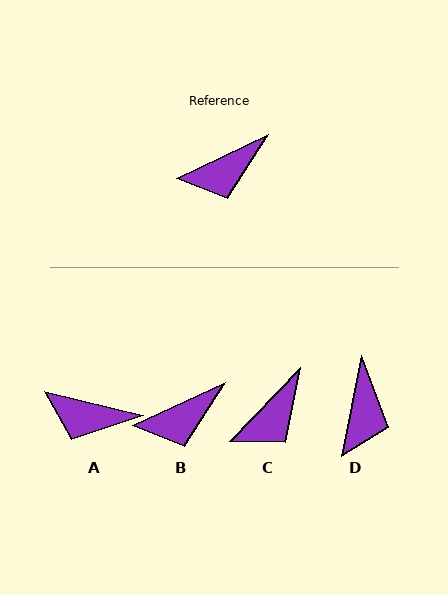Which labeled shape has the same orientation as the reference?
B.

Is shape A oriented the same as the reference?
No, it is off by about 39 degrees.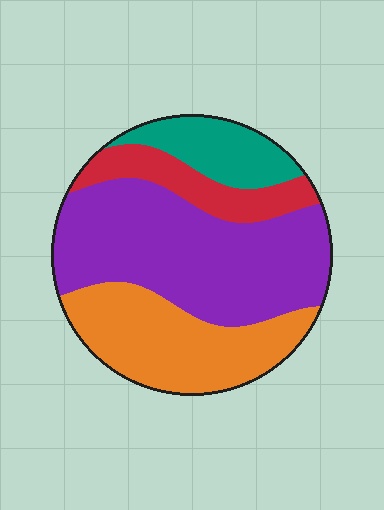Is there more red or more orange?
Orange.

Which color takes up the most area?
Purple, at roughly 45%.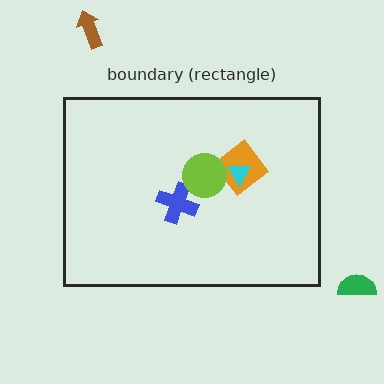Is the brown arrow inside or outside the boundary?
Outside.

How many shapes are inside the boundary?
4 inside, 2 outside.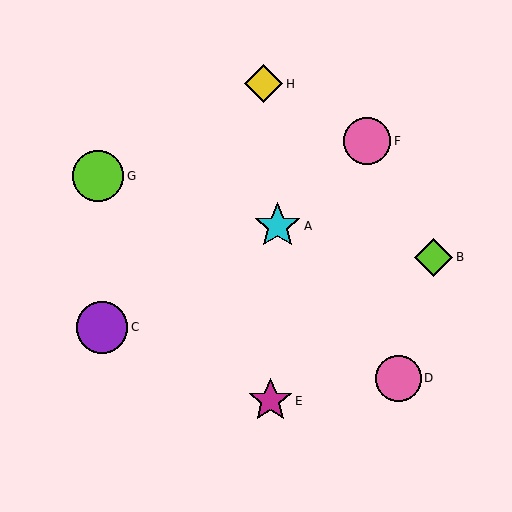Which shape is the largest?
The purple circle (labeled C) is the largest.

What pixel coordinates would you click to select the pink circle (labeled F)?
Click at (367, 141) to select the pink circle F.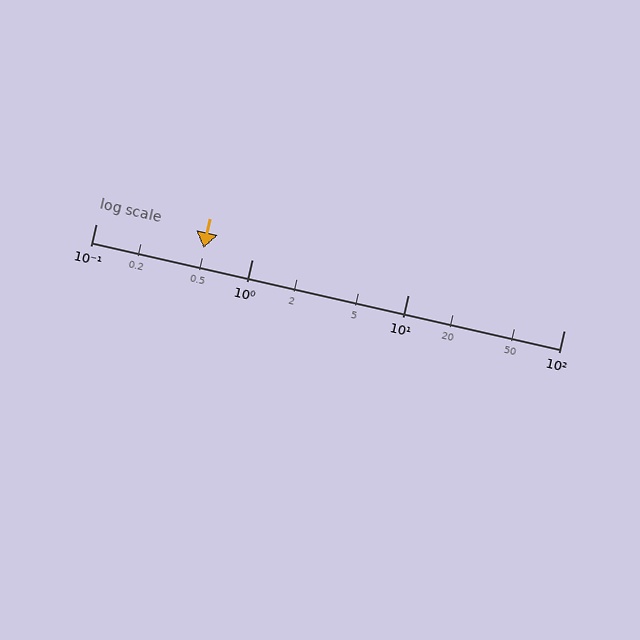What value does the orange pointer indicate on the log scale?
The pointer indicates approximately 0.49.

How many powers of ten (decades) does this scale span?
The scale spans 3 decades, from 0.1 to 100.